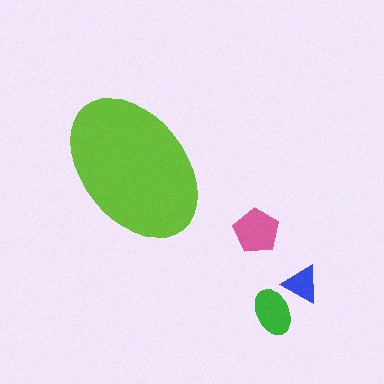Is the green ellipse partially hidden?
No, the green ellipse is fully visible.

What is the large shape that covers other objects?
A lime ellipse.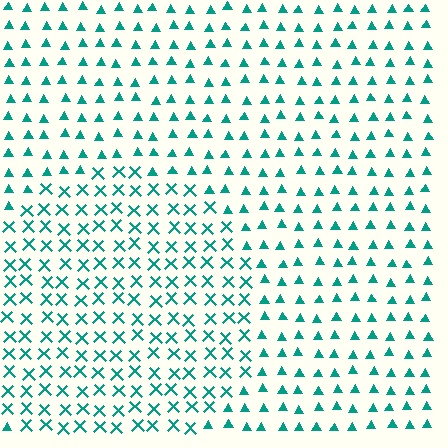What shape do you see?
I see a circle.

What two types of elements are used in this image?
The image uses X marks inside the circle region and triangles outside it.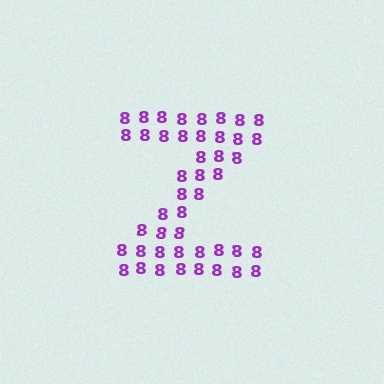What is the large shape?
The large shape is the letter Z.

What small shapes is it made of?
It is made of small digit 8's.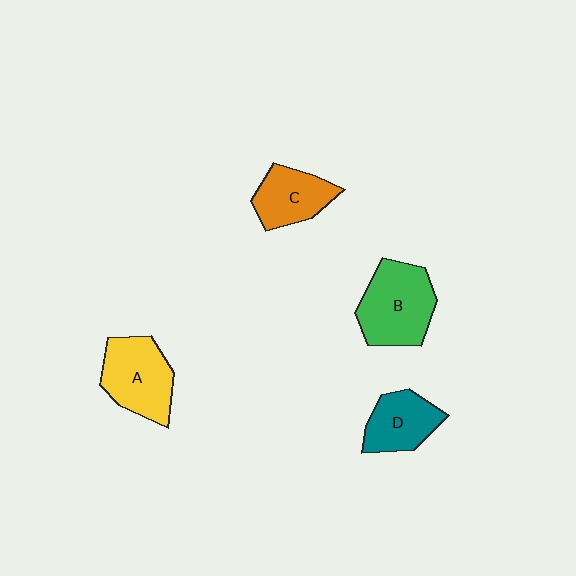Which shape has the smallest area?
Shape D (teal).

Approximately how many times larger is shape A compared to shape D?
Approximately 1.3 times.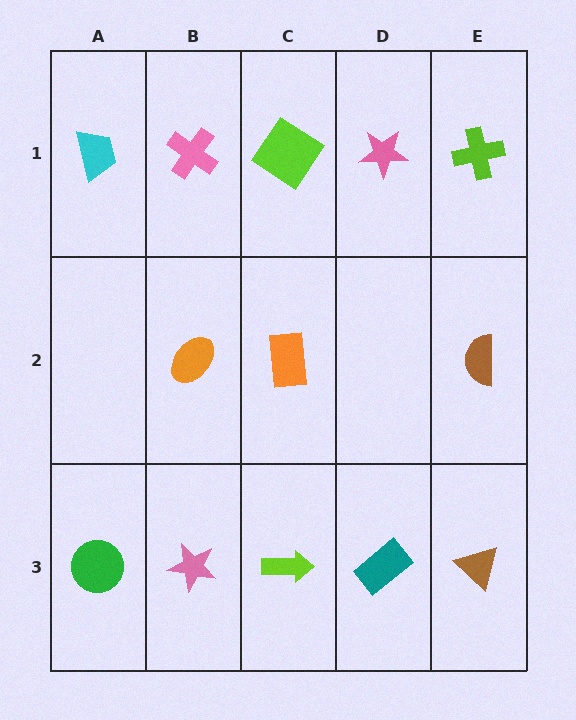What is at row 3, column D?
A teal rectangle.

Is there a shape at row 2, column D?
No, that cell is empty.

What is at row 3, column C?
A lime arrow.